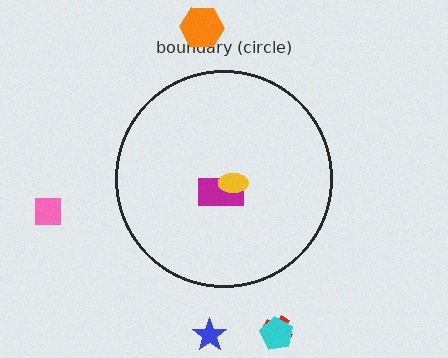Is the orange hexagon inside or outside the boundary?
Outside.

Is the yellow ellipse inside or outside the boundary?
Inside.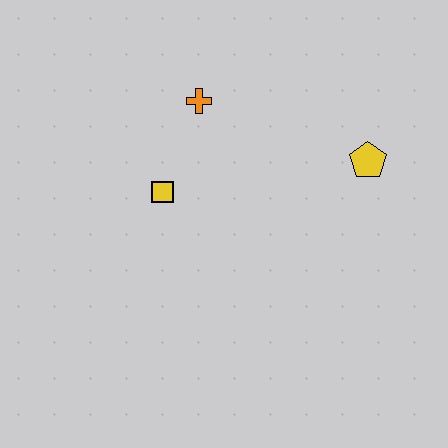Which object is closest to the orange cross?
The yellow square is closest to the orange cross.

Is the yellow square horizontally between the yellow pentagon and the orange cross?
No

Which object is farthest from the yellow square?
The yellow pentagon is farthest from the yellow square.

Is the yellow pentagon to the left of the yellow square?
No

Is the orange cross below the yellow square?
No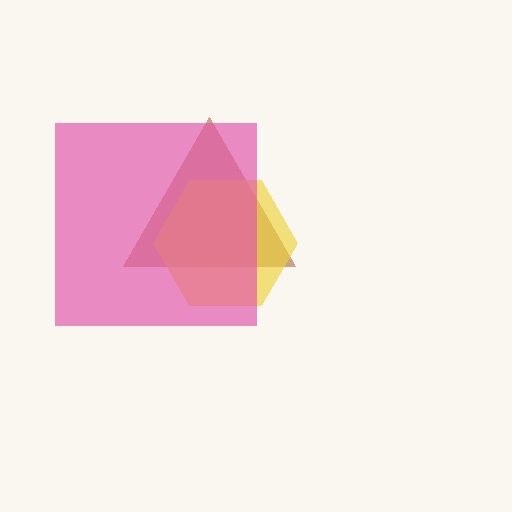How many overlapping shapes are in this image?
There are 3 overlapping shapes in the image.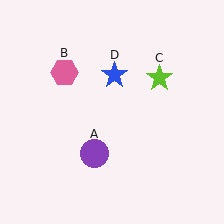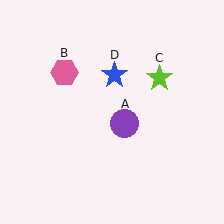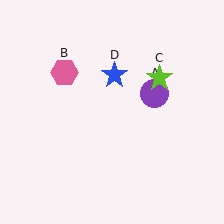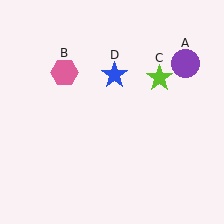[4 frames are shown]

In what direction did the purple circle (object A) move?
The purple circle (object A) moved up and to the right.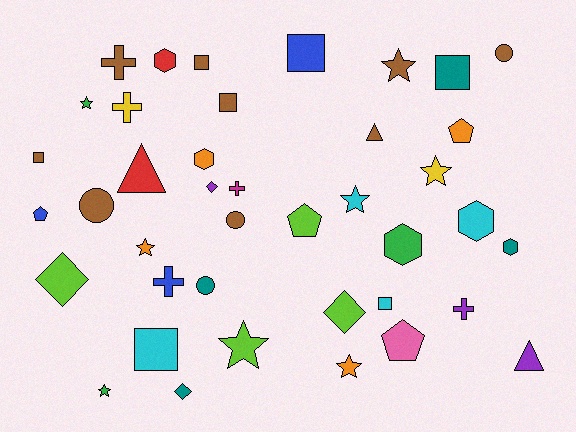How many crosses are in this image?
There are 5 crosses.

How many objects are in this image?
There are 40 objects.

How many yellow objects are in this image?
There are 2 yellow objects.